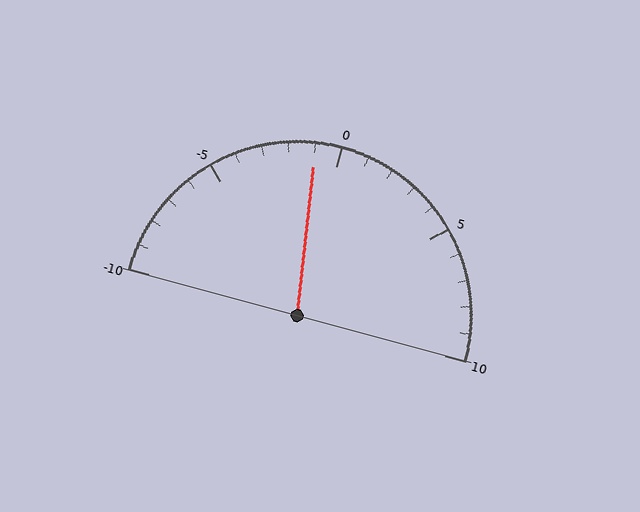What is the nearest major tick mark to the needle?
The nearest major tick mark is 0.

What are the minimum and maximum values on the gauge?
The gauge ranges from -10 to 10.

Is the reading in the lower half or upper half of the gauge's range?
The reading is in the lower half of the range (-10 to 10).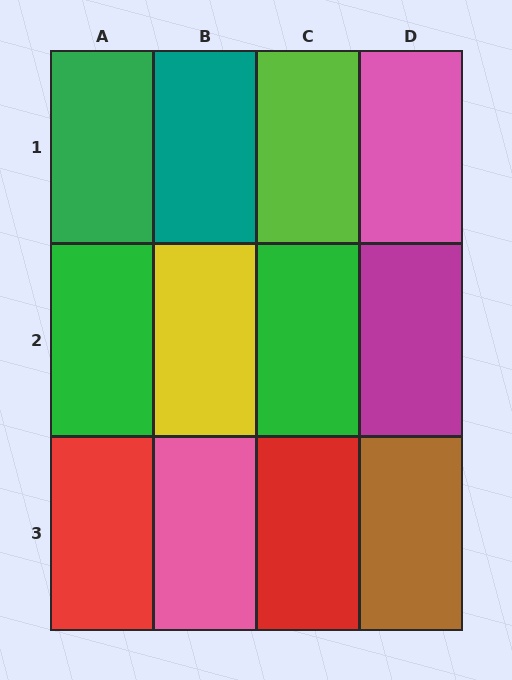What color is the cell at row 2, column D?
Magenta.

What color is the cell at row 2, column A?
Green.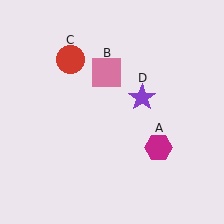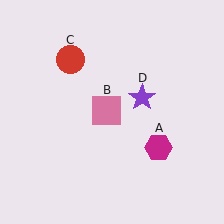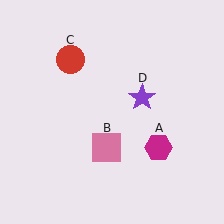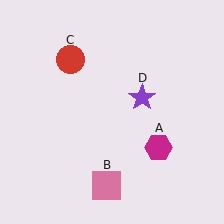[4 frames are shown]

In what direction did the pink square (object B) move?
The pink square (object B) moved down.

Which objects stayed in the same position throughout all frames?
Magenta hexagon (object A) and red circle (object C) and purple star (object D) remained stationary.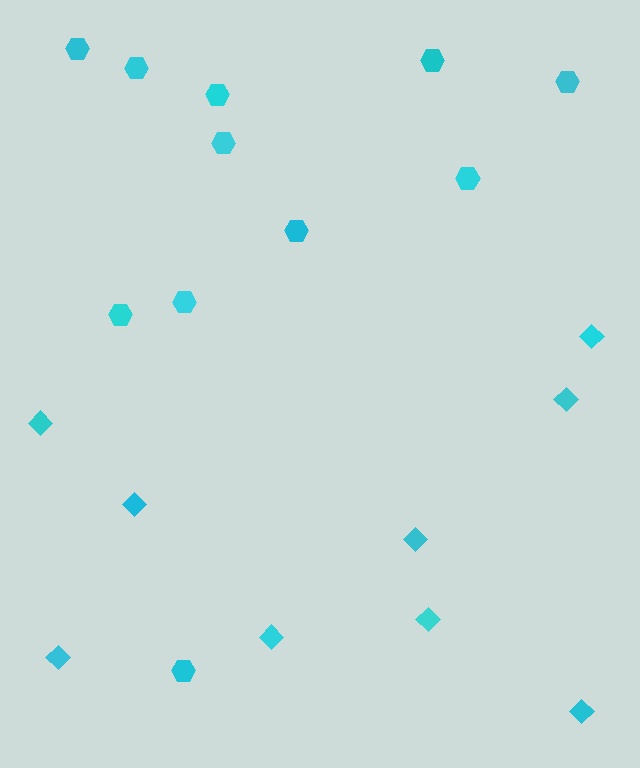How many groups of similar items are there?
There are 2 groups: one group of hexagons (11) and one group of diamonds (9).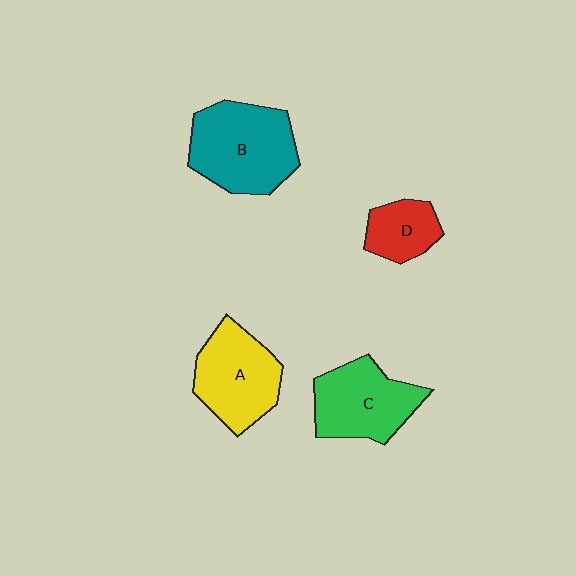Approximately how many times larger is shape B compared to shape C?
Approximately 1.2 times.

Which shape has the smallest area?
Shape D (red).